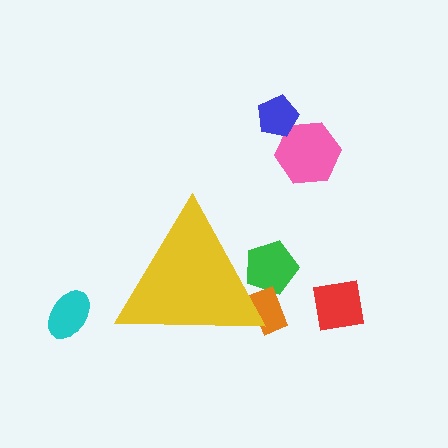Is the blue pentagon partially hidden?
No, the blue pentagon is fully visible.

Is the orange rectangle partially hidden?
Yes, the orange rectangle is partially hidden behind the yellow triangle.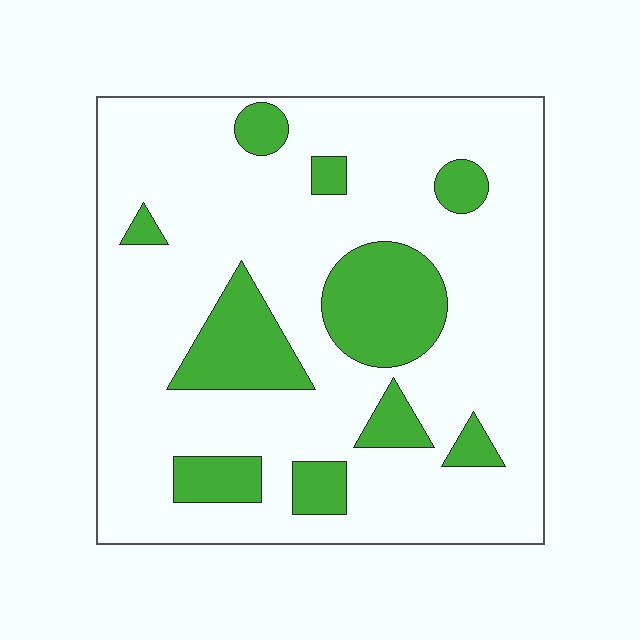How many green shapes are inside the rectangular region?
10.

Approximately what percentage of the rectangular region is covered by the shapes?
Approximately 20%.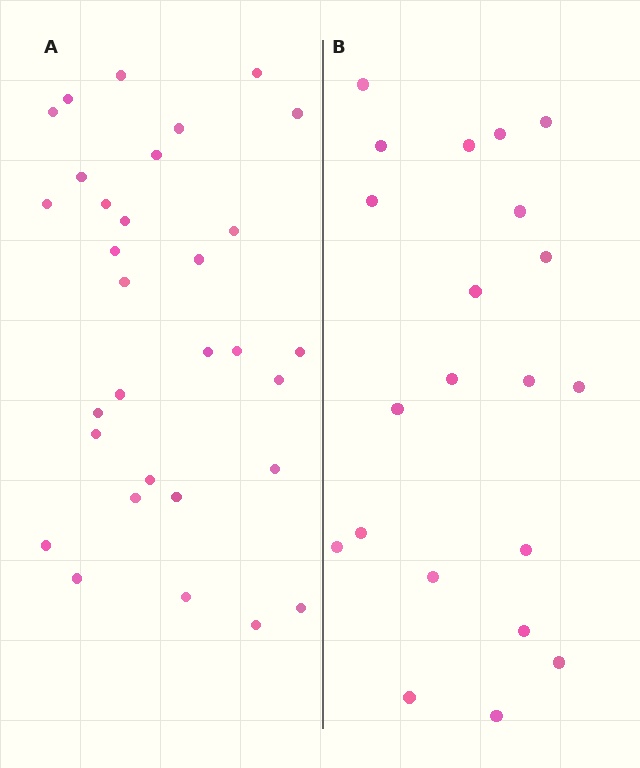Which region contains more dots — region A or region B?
Region A (the left region) has more dots.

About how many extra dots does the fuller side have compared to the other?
Region A has roughly 10 or so more dots than region B.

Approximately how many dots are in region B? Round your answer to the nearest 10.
About 20 dots. (The exact count is 21, which rounds to 20.)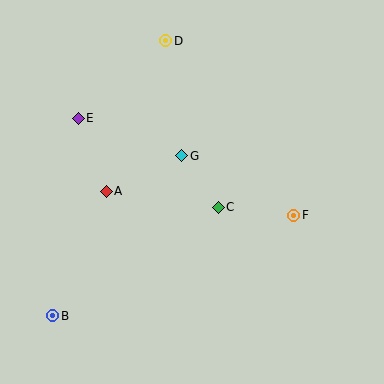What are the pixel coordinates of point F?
Point F is at (294, 215).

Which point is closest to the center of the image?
Point C at (218, 207) is closest to the center.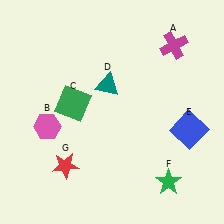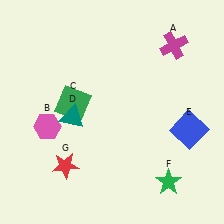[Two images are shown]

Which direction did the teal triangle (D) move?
The teal triangle (D) moved left.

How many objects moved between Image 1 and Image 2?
1 object moved between the two images.